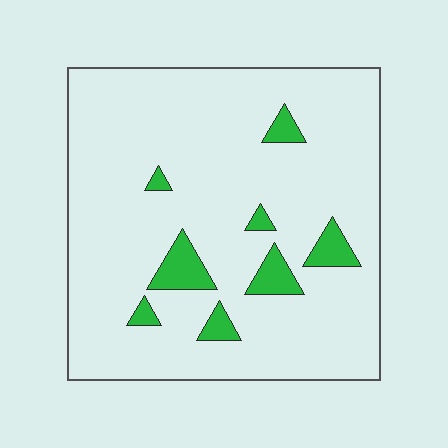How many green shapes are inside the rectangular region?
8.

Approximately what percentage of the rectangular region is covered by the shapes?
Approximately 10%.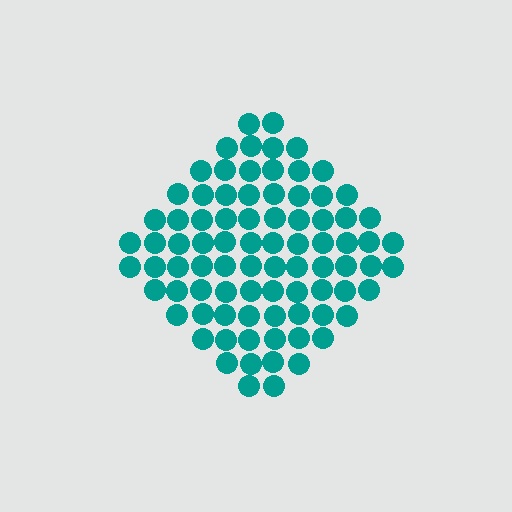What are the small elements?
The small elements are circles.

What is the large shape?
The large shape is a diamond.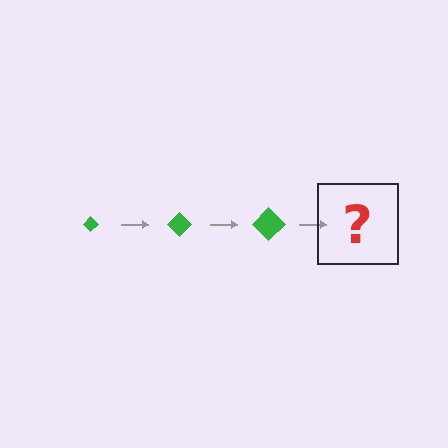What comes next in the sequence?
The next element should be a green diamond, larger than the previous one.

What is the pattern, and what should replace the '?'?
The pattern is that the diamond gets progressively larger each step. The '?' should be a green diamond, larger than the previous one.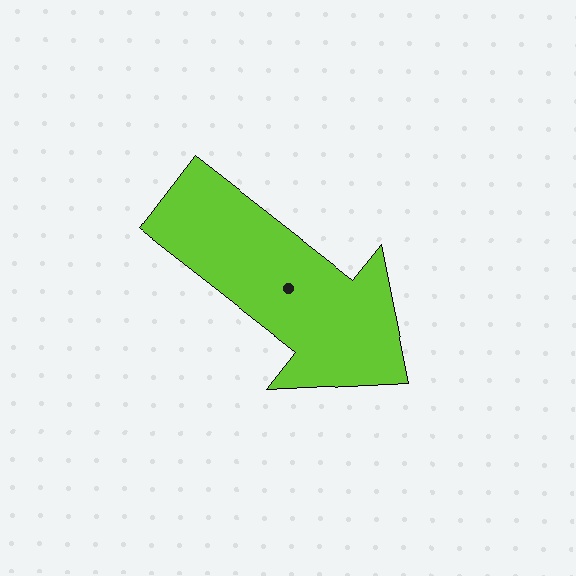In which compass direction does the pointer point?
Southeast.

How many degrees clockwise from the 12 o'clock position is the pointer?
Approximately 128 degrees.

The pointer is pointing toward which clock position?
Roughly 4 o'clock.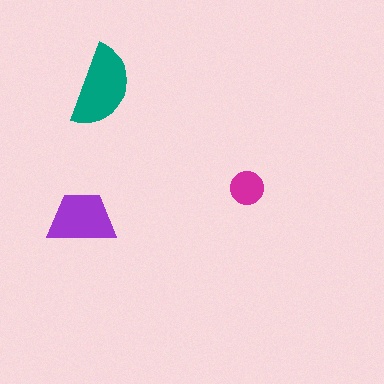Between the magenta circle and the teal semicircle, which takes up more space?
The teal semicircle.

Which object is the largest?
The teal semicircle.